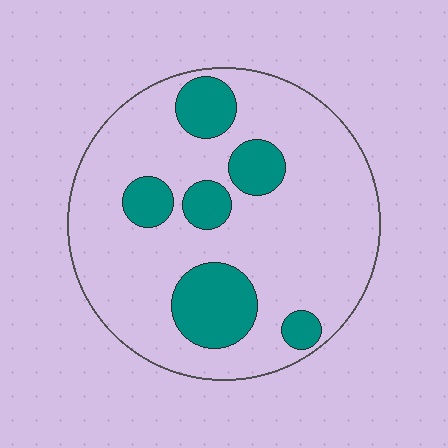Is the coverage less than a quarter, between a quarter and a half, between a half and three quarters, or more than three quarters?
Less than a quarter.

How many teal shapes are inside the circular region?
6.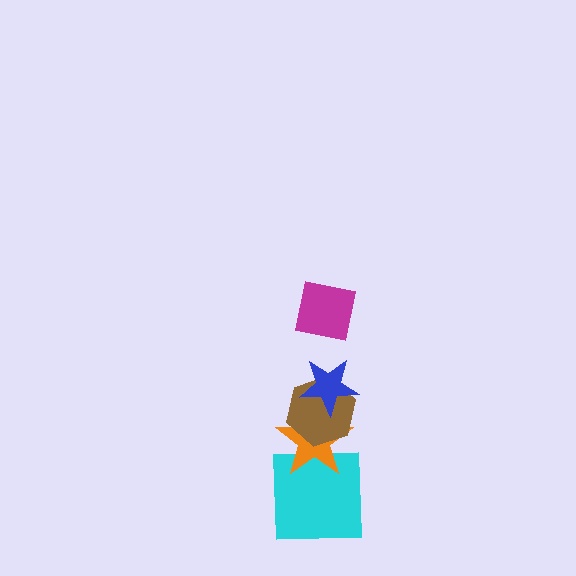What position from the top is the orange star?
The orange star is 4th from the top.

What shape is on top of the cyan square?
The orange star is on top of the cyan square.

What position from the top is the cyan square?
The cyan square is 5th from the top.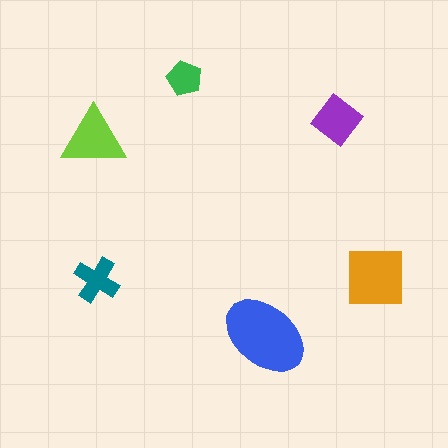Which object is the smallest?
The green pentagon.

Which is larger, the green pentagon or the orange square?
The orange square.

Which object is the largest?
The blue ellipse.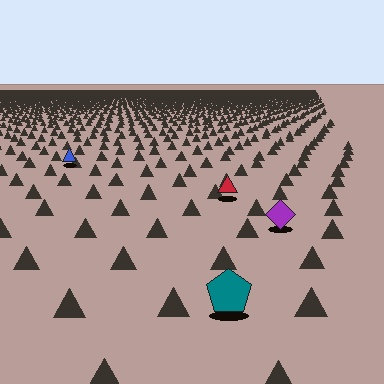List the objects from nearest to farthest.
From nearest to farthest: the teal pentagon, the purple diamond, the red triangle, the blue triangle.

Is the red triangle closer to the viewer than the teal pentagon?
No. The teal pentagon is closer — you can tell from the texture gradient: the ground texture is coarser near it.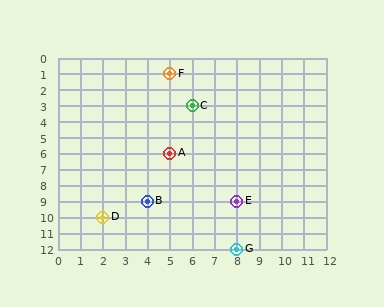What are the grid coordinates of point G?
Point G is at grid coordinates (8, 12).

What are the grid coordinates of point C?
Point C is at grid coordinates (6, 3).